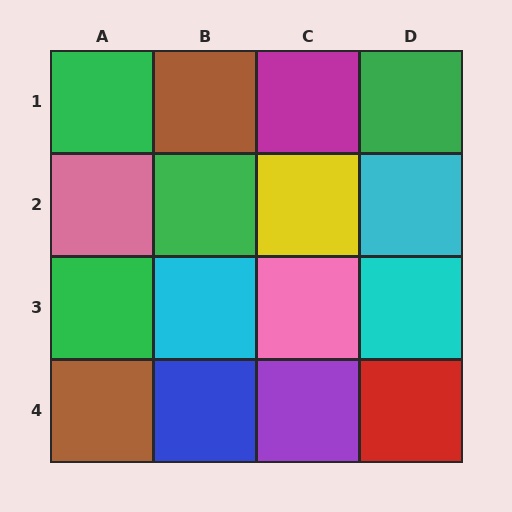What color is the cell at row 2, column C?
Yellow.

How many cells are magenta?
1 cell is magenta.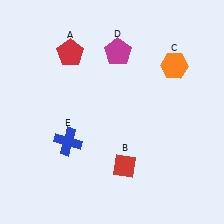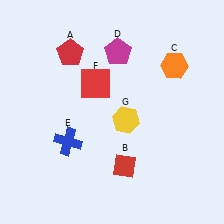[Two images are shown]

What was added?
A red square (F), a yellow hexagon (G) were added in Image 2.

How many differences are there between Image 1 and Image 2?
There are 2 differences between the two images.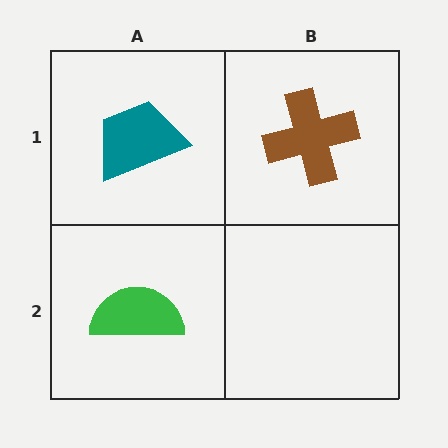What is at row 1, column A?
A teal trapezoid.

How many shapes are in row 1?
2 shapes.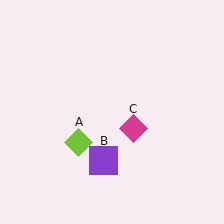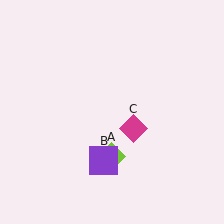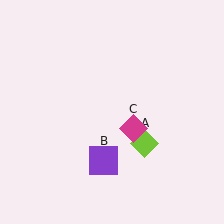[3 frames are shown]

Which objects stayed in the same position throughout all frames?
Purple square (object B) and magenta diamond (object C) remained stationary.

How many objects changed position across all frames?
1 object changed position: lime diamond (object A).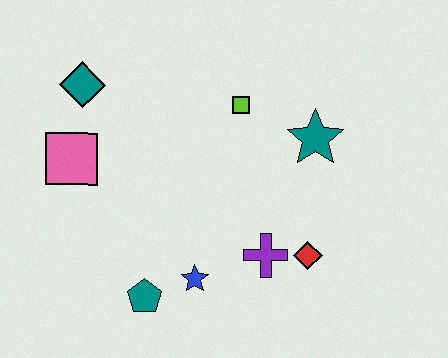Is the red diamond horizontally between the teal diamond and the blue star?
No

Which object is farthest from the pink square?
The red diamond is farthest from the pink square.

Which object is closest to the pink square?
The teal diamond is closest to the pink square.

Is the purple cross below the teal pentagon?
No